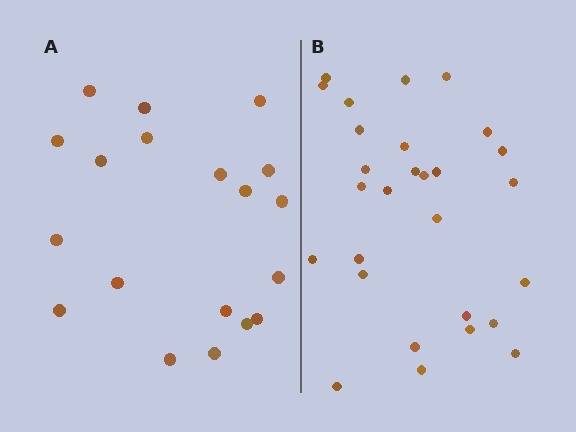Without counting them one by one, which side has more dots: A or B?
Region B (the right region) has more dots.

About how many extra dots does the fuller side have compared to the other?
Region B has roughly 8 or so more dots than region A.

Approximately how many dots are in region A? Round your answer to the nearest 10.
About 20 dots. (The exact count is 19, which rounds to 20.)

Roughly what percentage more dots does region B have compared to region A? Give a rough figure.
About 45% more.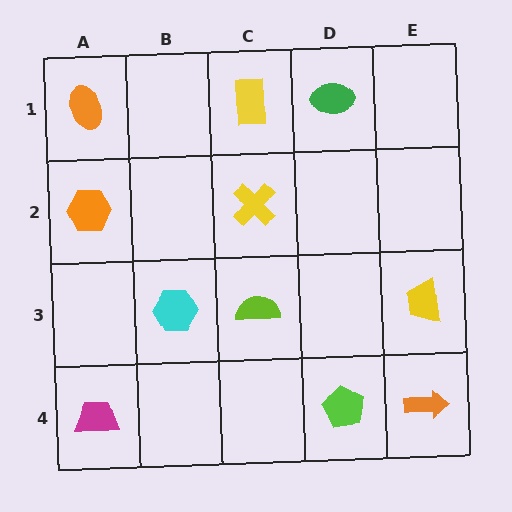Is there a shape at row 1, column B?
No, that cell is empty.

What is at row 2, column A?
An orange hexagon.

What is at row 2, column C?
A yellow cross.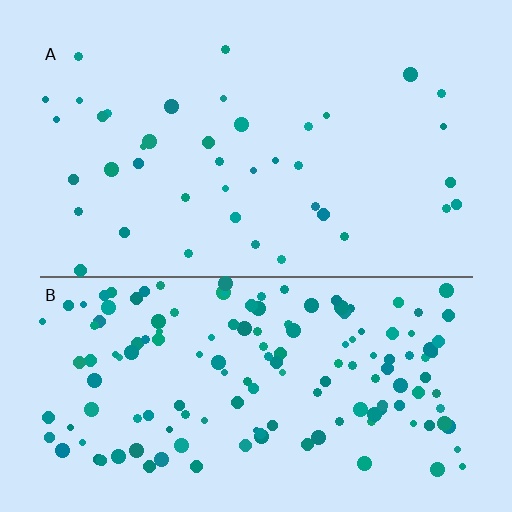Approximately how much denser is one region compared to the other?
Approximately 3.7× — region B over region A.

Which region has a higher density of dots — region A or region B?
B (the bottom).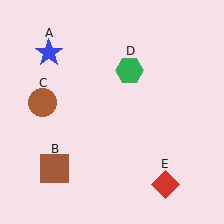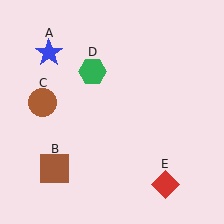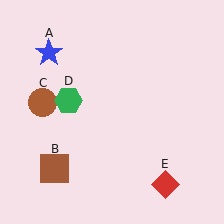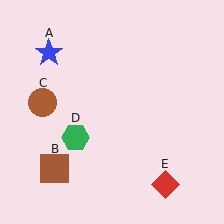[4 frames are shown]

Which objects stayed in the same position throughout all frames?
Blue star (object A) and brown square (object B) and brown circle (object C) and red diamond (object E) remained stationary.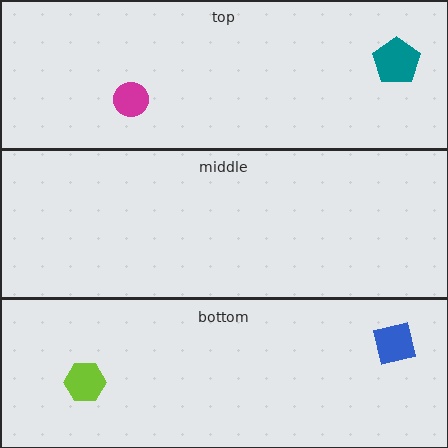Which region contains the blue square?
The bottom region.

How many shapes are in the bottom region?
2.